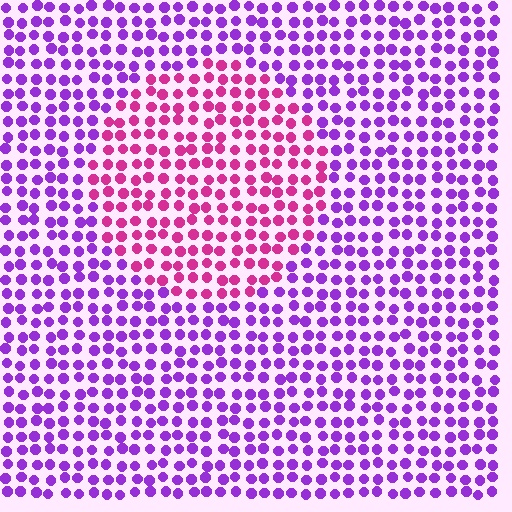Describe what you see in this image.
The image is filled with small purple elements in a uniform arrangement. A circle-shaped region is visible where the elements are tinted to a slightly different hue, forming a subtle color boundary.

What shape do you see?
I see a circle.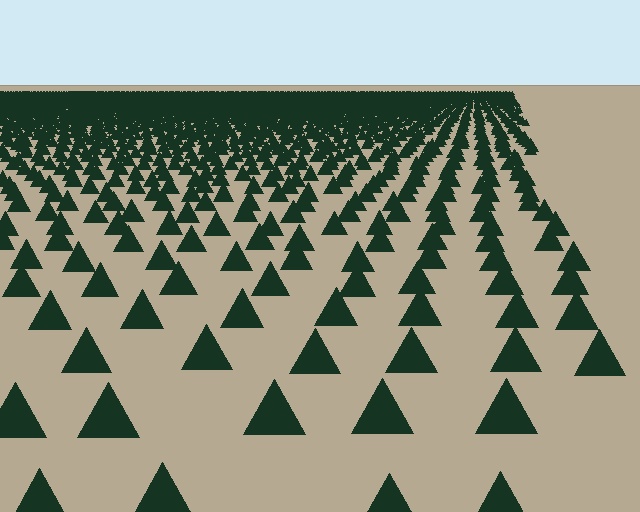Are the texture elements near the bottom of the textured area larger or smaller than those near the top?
Larger. Near the bottom, elements are closer to the viewer and appear at a bigger on-screen size.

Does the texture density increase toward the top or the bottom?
Density increases toward the top.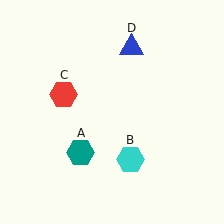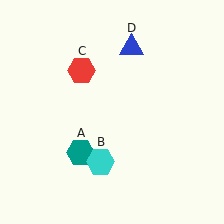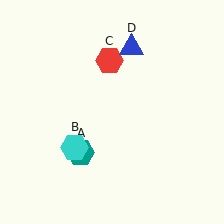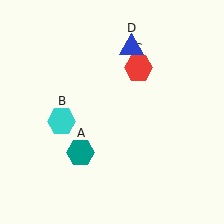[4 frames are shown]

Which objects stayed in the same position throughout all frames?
Teal hexagon (object A) and blue triangle (object D) remained stationary.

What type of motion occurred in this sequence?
The cyan hexagon (object B), red hexagon (object C) rotated clockwise around the center of the scene.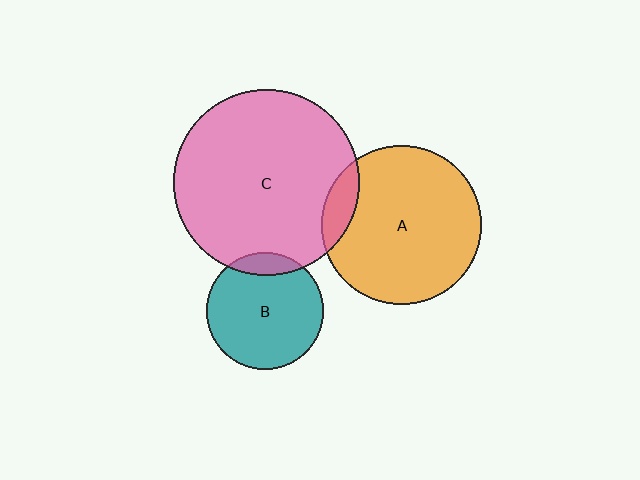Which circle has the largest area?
Circle C (pink).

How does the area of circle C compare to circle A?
Approximately 1.4 times.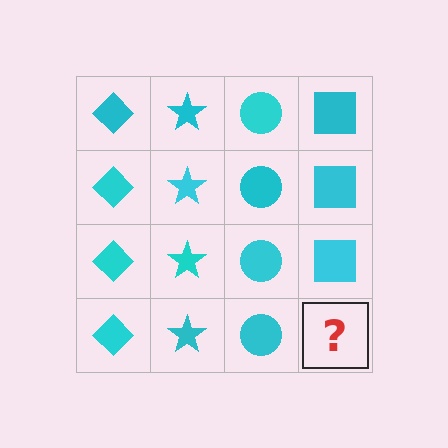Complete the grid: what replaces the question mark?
The question mark should be replaced with a cyan square.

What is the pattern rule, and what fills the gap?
The rule is that each column has a consistent shape. The gap should be filled with a cyan square.